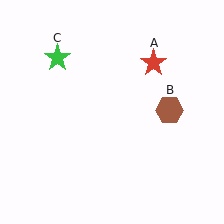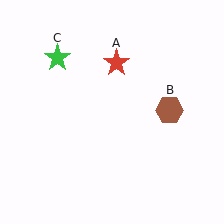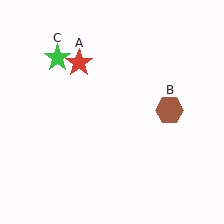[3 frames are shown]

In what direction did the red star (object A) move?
The red star (object A) moved left.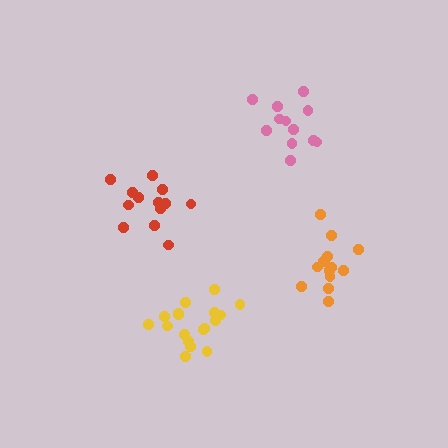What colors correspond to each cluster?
The clusters are colored: orange, yellow, red, pink.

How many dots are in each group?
Group 1: 13 dots, Group 2: 18 dots, Group 3: 13 dots, Group 4: 12 dots (56 total).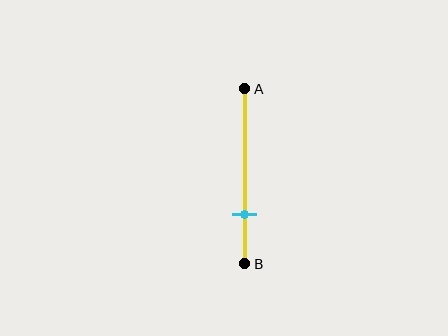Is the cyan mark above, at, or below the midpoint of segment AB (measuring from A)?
The cyan mark is below the midpoint of segment AB.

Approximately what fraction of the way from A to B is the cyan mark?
The cyan mark is approximately 70% of the way from A to B.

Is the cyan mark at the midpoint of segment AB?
No, the mark is at about 70% from A, not at the 50% midpoint.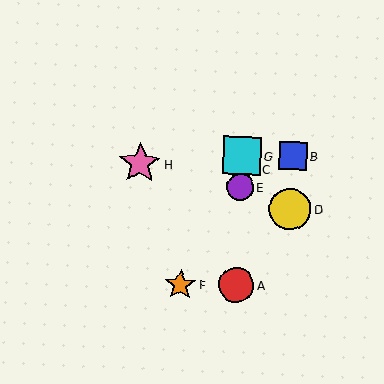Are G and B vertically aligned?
No, G is at x≈242 and B is at x≈293.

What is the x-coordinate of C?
Object C is at x≈241.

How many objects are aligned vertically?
4 objects (A, C, E, G) are aligned vertically.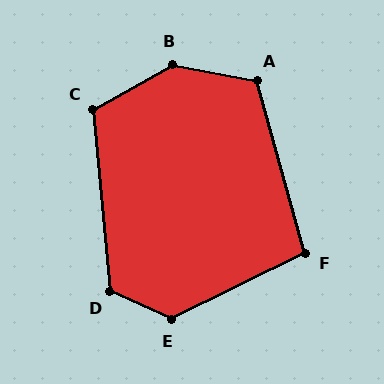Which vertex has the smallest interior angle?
F, at approximately 101 degrees.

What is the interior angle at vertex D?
Approximately 120 degrees (obtuse).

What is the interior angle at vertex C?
Approximately 114 degrees (obtuse).